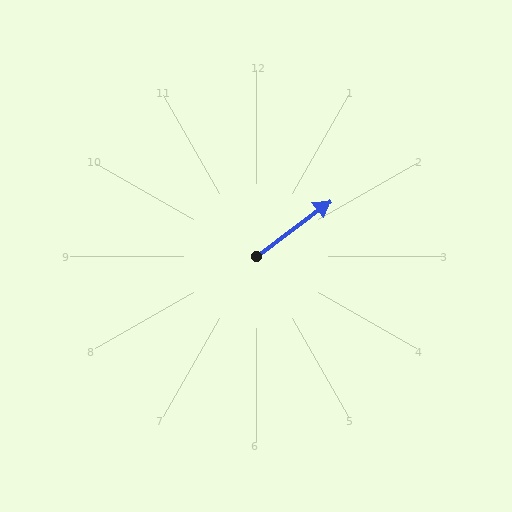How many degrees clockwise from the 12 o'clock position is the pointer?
Approximately 53 degrees.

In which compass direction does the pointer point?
Northeast.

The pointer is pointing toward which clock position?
Roughly 2 o'clock.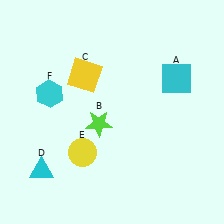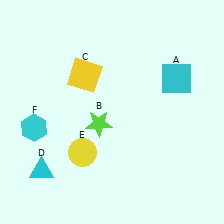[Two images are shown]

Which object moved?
The cyan hexagon (F) moved down.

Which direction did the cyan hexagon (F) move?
The cyan hexagon (F) moved down.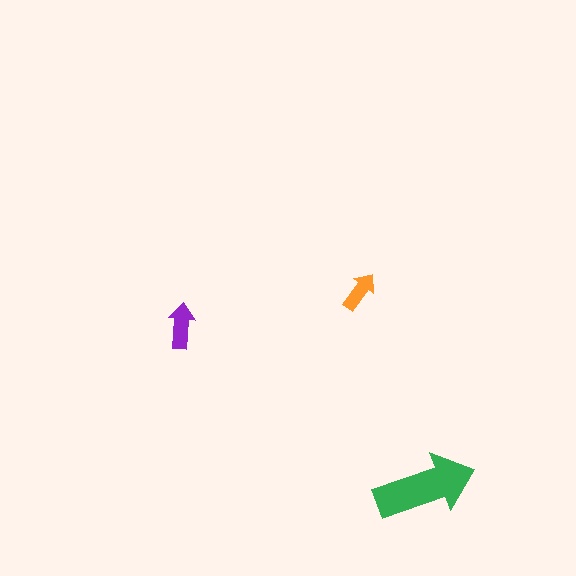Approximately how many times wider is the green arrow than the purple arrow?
About 2 times wider.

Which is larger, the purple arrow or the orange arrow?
The purple one.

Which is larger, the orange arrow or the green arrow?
The green one.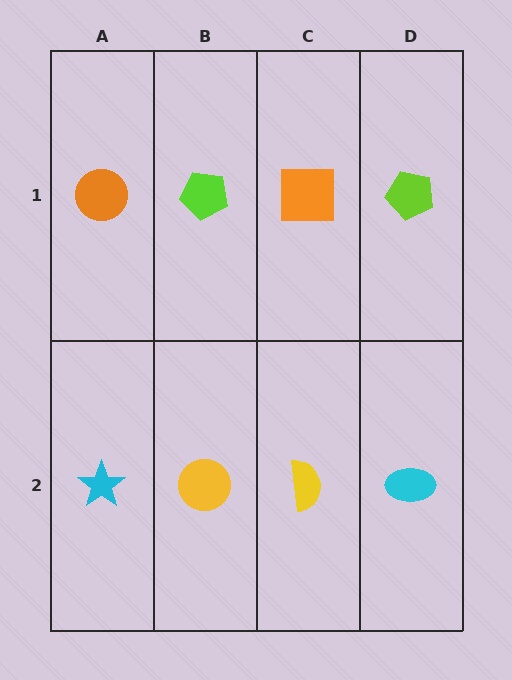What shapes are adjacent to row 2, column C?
An orange square (row 1, column C), a yellow circle (row 2, column B), a cyan ellipse (row 2, column D).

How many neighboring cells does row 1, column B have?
3.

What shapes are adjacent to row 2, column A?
An orange circle (row 1, column A), a yellow circle (row 2, column B).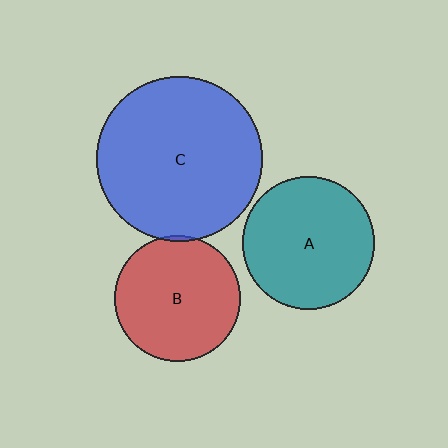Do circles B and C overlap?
Yes.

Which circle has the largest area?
Circle C (blue).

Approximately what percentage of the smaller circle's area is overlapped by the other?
Approximately 5%.